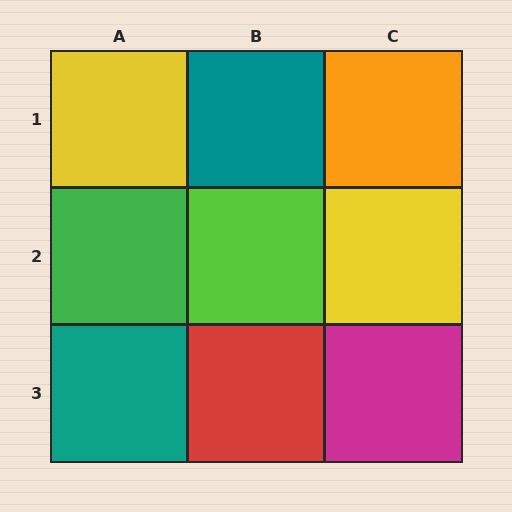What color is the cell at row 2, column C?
Yellow.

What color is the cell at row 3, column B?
Red.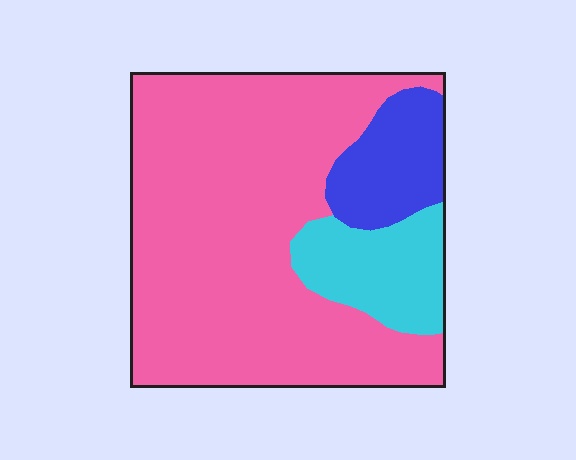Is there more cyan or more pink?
Pink.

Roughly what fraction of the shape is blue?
Blue takes up about one eighth (1/8) of the shape.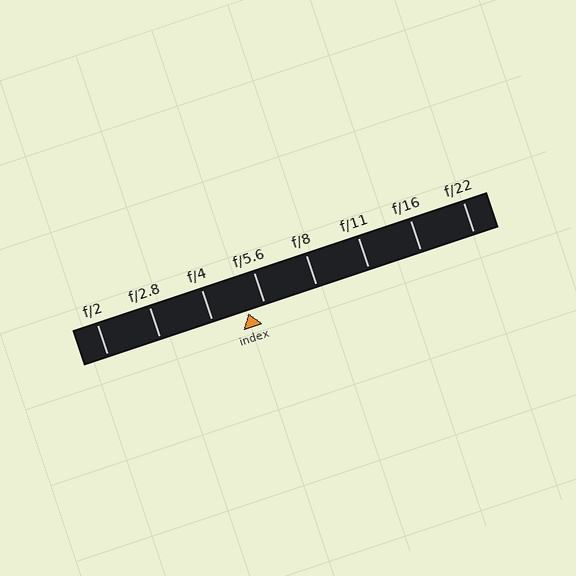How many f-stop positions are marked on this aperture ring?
There are 8 f-stop positions marked.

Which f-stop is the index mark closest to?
The index mark is closest to f/5.6.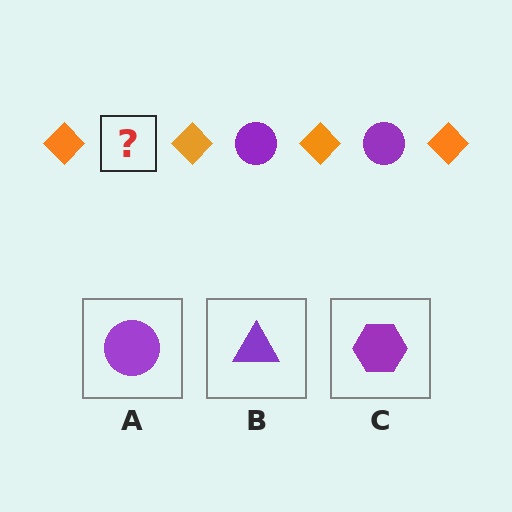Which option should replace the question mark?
Option A.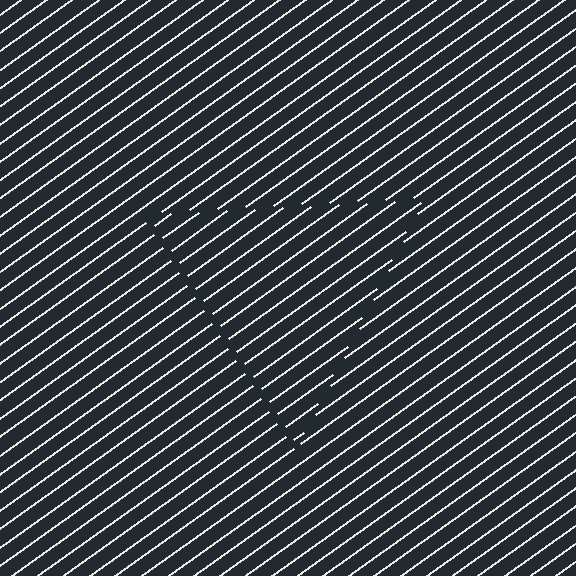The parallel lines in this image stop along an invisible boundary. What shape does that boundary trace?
An illusory triangle. The interior of the shape contains the same grating, shifted by half a period — the contour is defined by the phase discontinuity where line-ends from the inner and outer gratings abut.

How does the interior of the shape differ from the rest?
The interior of the shape contains the same grating, shifted by half a period — the contour is defined by the phase discontinuity where line-ends from the inner and outer gratings abut.